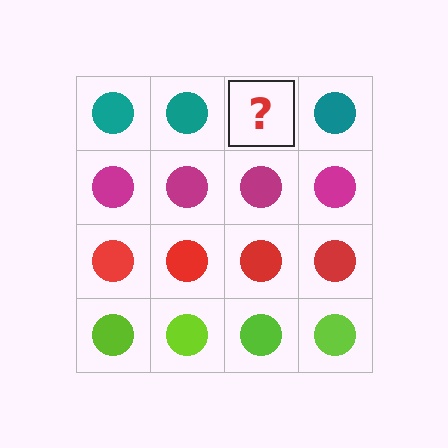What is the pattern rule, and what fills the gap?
The rule is that each row has a consistent color. The gap should be filled with a teal circle.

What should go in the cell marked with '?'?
The missing cell should contain a teal circle.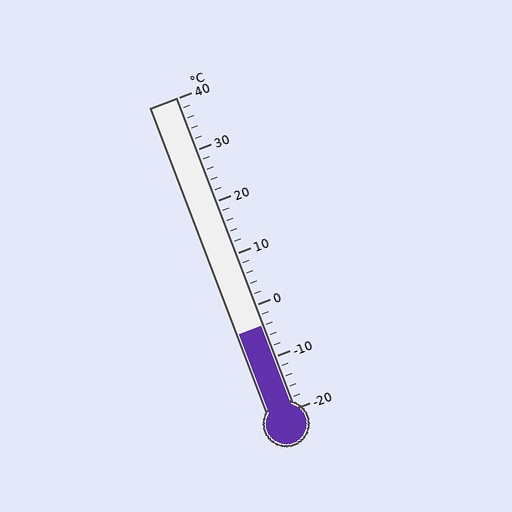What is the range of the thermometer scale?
The thermometer scale ranges from -20°C to 40°C.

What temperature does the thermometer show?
The thermometer shows approximately -4°C.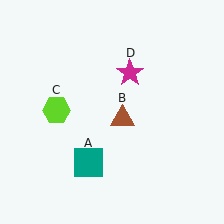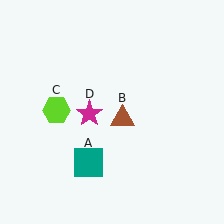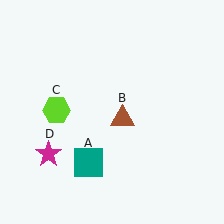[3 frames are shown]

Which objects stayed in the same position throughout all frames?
Teal square (object A) and brown triangle (object B) and lime hexagon (object C) remained stationary.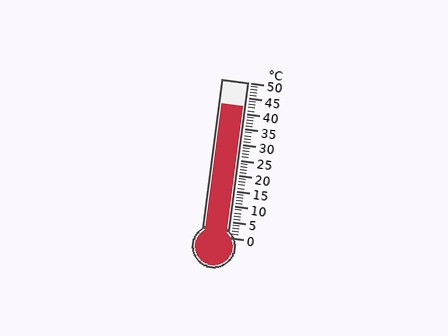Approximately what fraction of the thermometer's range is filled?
The thermometer is filled to approximately 85% of its range.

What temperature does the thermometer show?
The thermometer shows approximately 42°C.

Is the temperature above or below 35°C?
The temperature is above 35°C.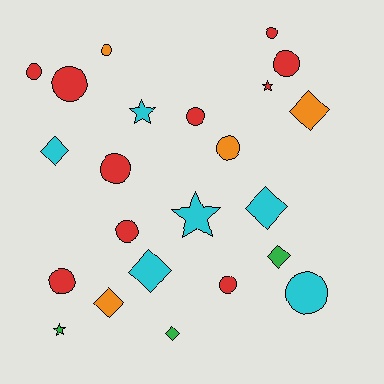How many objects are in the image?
There are 23 objects.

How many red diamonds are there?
There are no red diamonds.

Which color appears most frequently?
Red, with 10 objects.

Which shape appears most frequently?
Circle, with 12 objects.